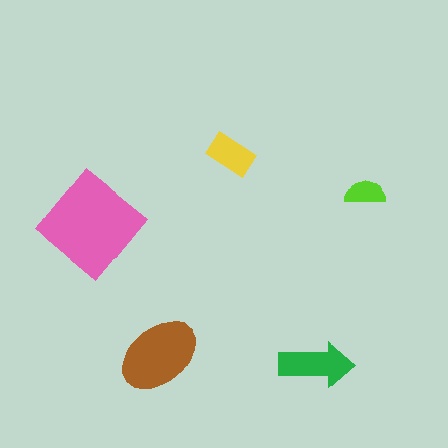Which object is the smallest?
The lime semicircle.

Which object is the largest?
The pink diamond.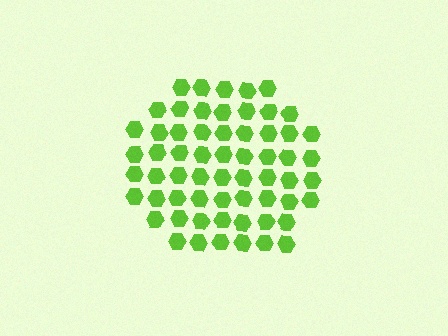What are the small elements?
The small elements are hexagons.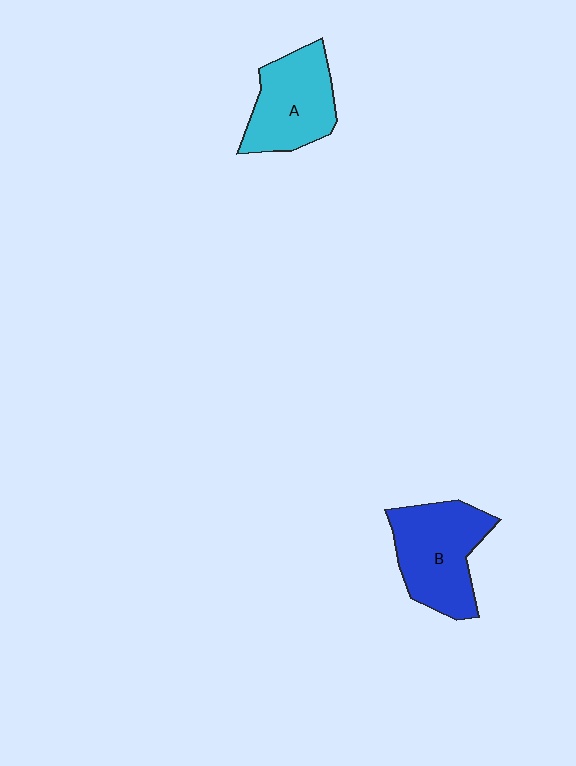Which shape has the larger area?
Shape B (blue).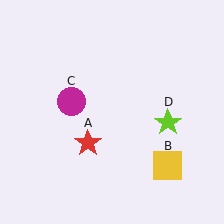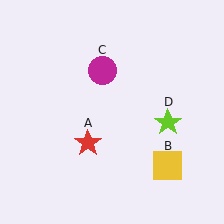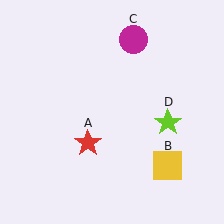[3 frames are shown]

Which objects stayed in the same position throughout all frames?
Red star (object A) and yellow square (object B) and lime star (object D) remained stationary.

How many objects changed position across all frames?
1 object changed position: magenta circle (object C).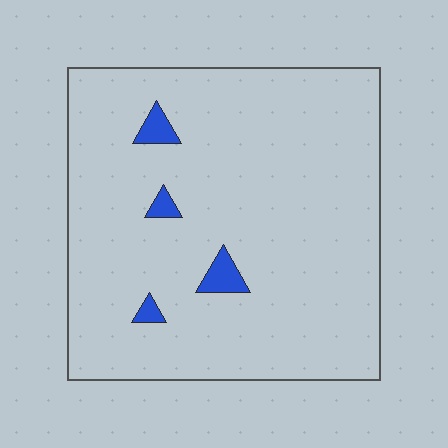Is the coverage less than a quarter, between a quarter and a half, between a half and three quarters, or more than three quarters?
Less than a quarter.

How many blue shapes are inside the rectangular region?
4.